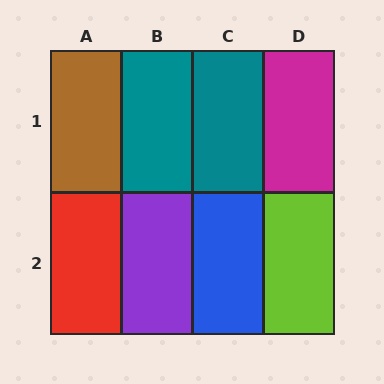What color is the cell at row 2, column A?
Red.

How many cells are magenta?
1 cell is magenta.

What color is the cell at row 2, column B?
Purple.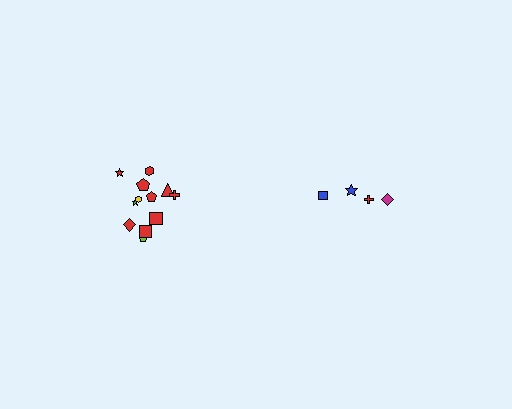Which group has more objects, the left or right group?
The left group.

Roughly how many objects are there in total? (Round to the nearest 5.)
Roughly 15 objects in total.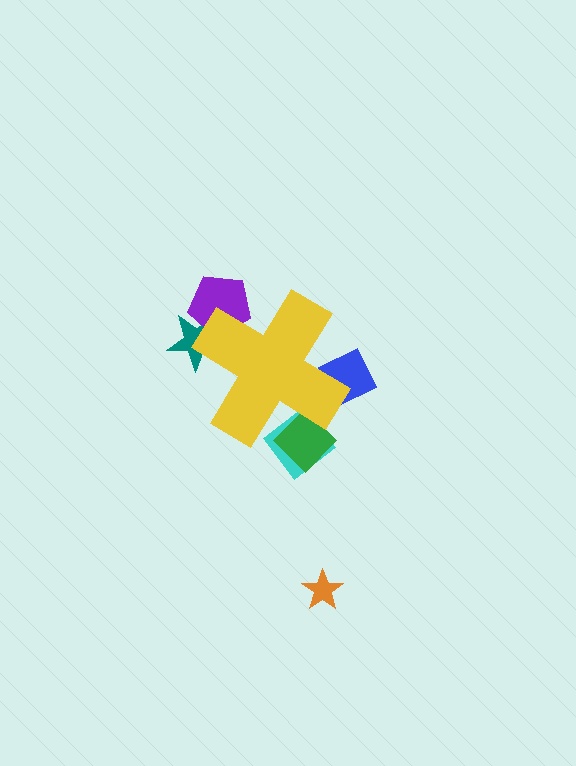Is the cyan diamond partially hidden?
Yes, the cyan diamond is partially hidden behind the yellow cross.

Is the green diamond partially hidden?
Yes, the green diamond is partially hidden behind the yellow cross.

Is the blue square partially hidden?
Yes, the blue square is partially hidden behind the yellow cross.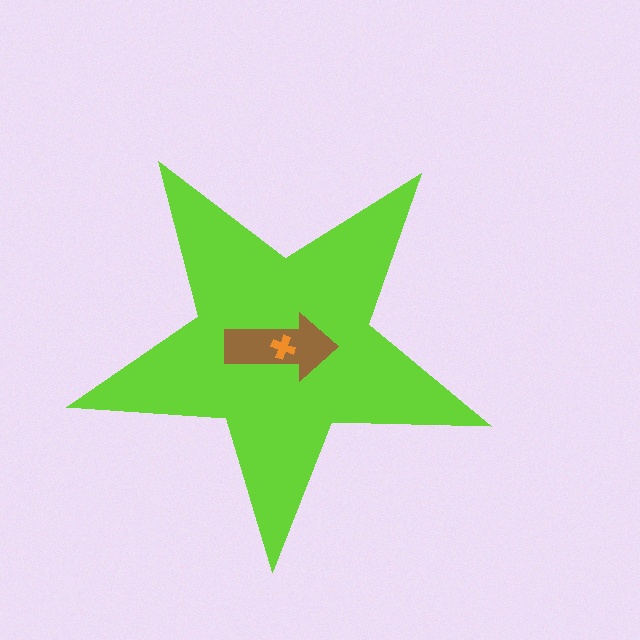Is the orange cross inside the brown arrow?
Yes.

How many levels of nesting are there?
3.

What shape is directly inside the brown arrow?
The orange cross.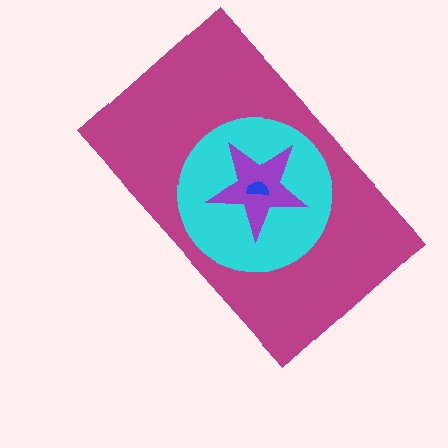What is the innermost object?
The blue semicircle.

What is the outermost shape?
The magenta rectangle.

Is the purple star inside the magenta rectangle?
Yes.